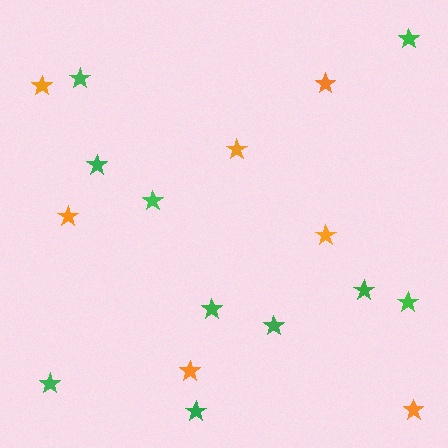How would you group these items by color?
There are 2 groups: one group of green stars (10) and one group of orange stars (7).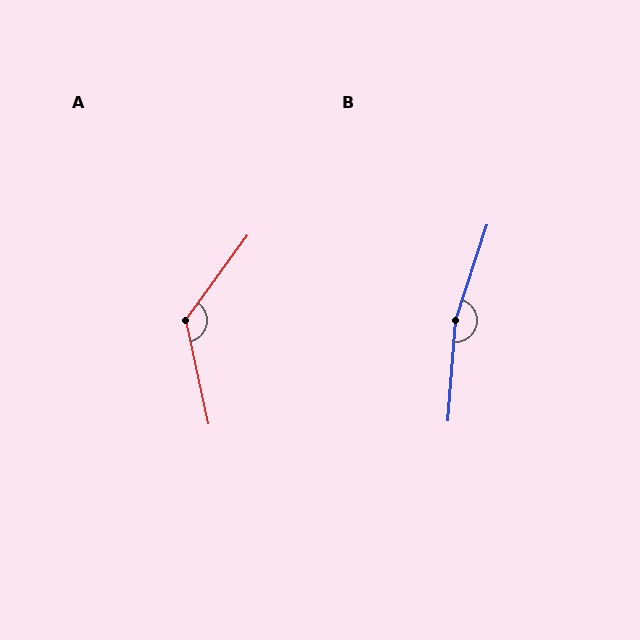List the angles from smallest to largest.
A (132°), B (166°).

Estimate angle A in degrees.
Approximately 132 degrees.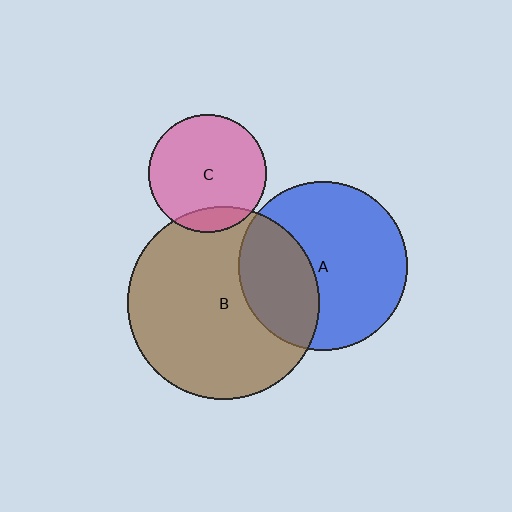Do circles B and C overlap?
Yes.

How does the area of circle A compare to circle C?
Approximately 2.0 times.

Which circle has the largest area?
Circle B (brown).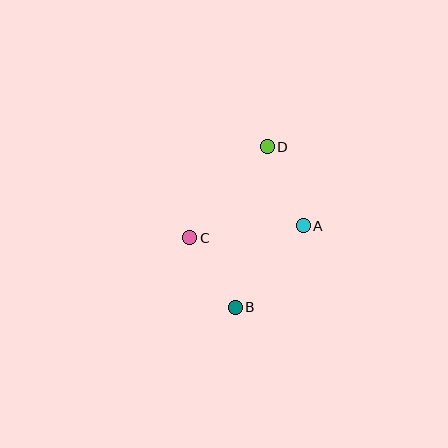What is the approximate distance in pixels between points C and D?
The distance between C and D is approximately 119 pixels.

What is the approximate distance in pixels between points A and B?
The distance between A and B is approximately 106 pixels.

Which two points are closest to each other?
Points B and C are closest to each other.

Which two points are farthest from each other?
Points B and D are farthest from each other.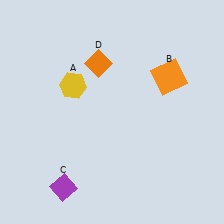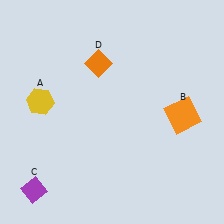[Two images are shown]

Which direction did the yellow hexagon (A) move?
The yellow hexagon (A) moved left.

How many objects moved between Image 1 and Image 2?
3 objects moved between the two images.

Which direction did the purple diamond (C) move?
The purple diamond (C) moved left.